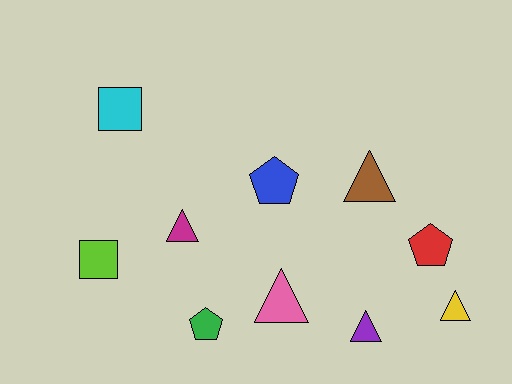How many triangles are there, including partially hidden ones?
There are 5 triangles.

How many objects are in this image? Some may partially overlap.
There are 10 objects.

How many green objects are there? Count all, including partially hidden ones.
There is 1 green object.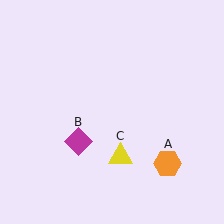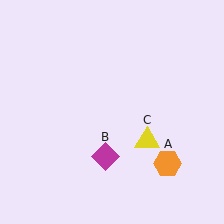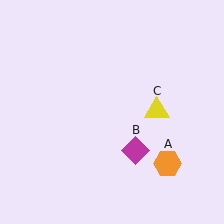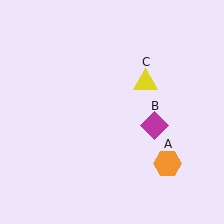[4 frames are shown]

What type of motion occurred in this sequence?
The magenta diamond (object B), yellow triangle (object C) rotated counterclockwise around the center of the scene.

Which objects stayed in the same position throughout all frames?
Orange hexagon (object A) remained stationary.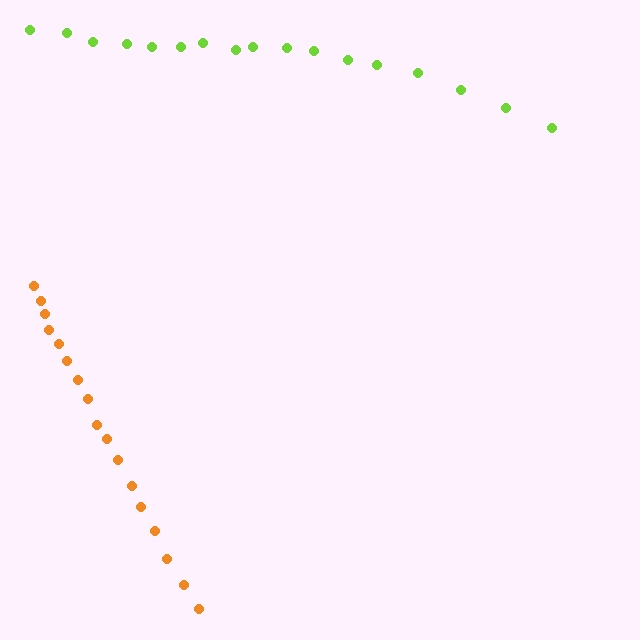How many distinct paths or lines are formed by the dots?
There are 2 distinct paths.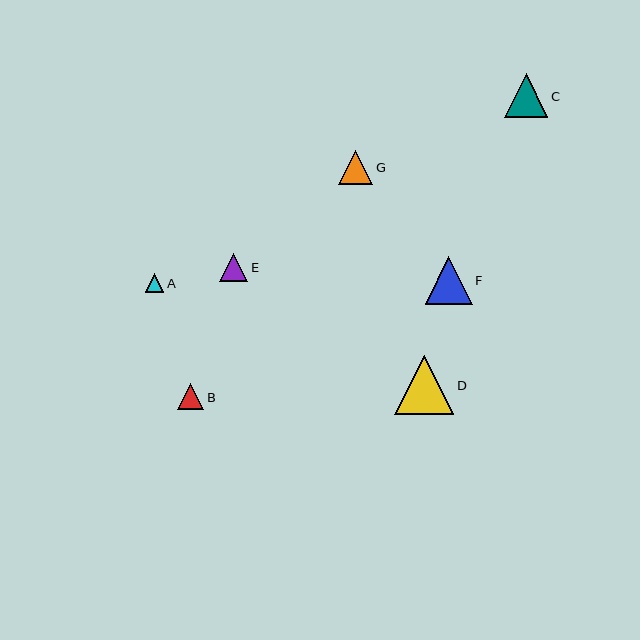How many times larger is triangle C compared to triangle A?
Triangle C is approximately 2.3 times the size of triangle A.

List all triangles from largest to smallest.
From largest to smallest: D, F, C, G, E, B, A.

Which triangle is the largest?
Triangle D is the largest with a size of approximately 59 pixels.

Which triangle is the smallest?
Triangle A is the smallest with a size of approximately 19 pixels.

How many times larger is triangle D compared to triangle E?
Triangle D is approximately 2.0 times the size of triangle E.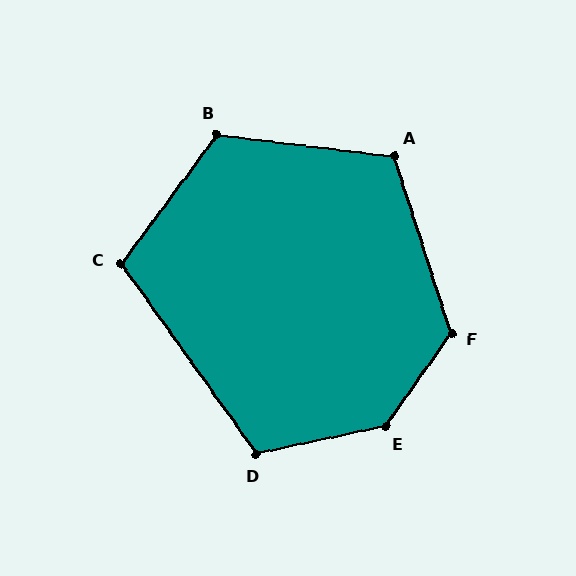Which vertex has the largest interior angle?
E, at approximately 137 degrees.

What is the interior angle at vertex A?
Approximately 115 degrees (obtuse).